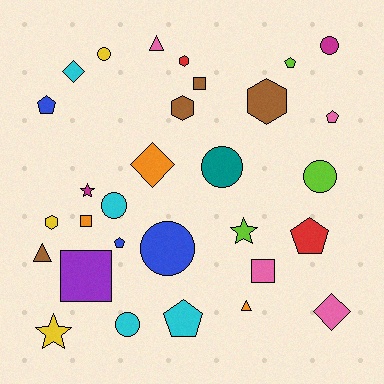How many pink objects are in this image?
There are 4 pink objects.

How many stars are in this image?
There are 3 stars.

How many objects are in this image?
There are 30 objects.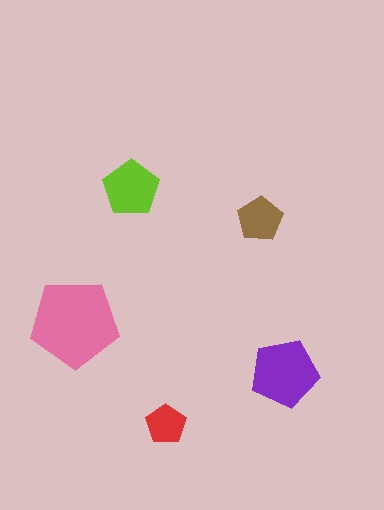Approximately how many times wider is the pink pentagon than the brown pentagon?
About 2 times wider.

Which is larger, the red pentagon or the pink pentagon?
The pink one.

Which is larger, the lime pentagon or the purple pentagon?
The purple one.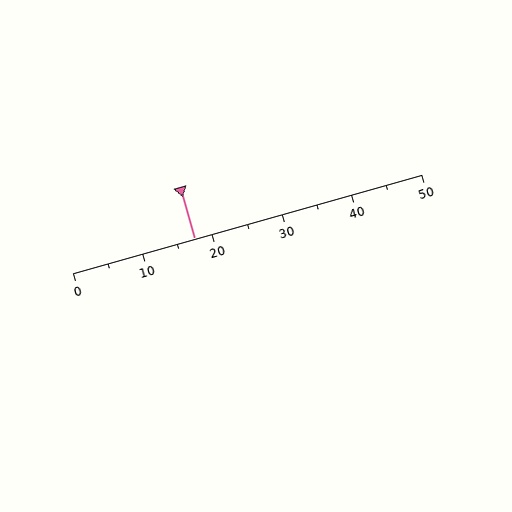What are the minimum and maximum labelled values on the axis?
The axis runs from 0 to 50.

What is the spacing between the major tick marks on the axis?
The major ticks are spaced 10 apart.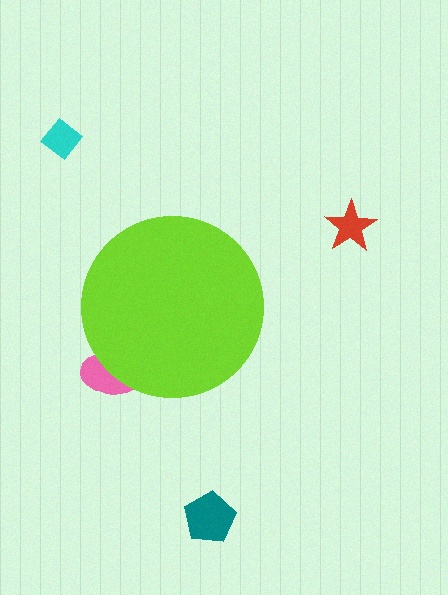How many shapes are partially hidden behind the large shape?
1 shape is partially hidden.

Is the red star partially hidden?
No, the red star is fully visible.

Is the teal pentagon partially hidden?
No, the teal pentagon is fully visible.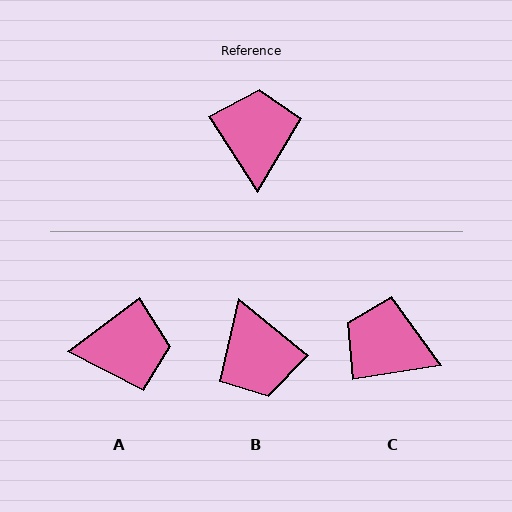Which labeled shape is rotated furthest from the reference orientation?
B, about 163 degrees away.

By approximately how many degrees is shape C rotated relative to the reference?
Approximately 66 degrees counter-clockwise.